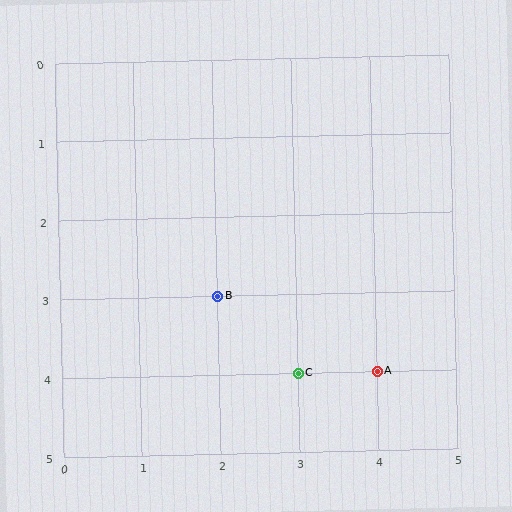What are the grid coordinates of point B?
Point B is at grid coordinates (2, 3).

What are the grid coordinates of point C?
Point C is at grid coordinates (3, 4).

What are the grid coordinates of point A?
Point A is at grid coordinates (4, 4).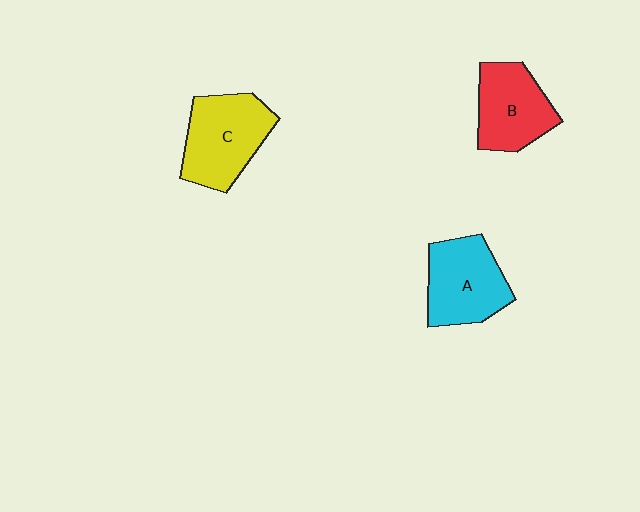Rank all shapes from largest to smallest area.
From largest to smallest: C (yellow), A (cyan), B (red).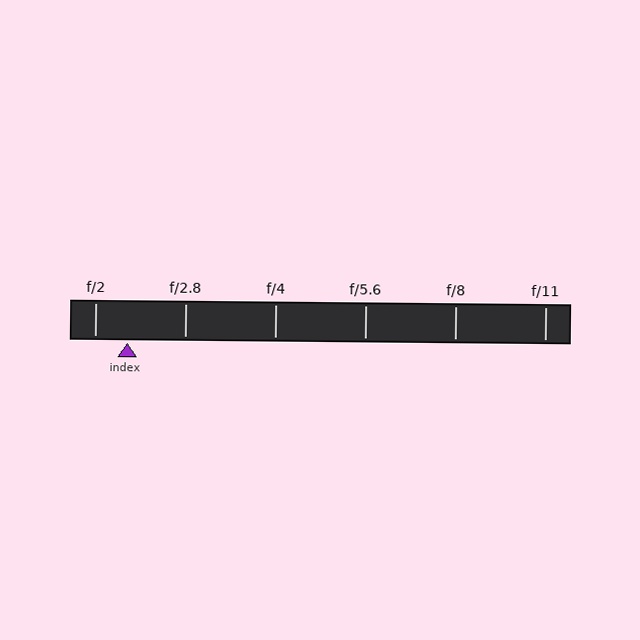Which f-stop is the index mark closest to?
The index mark is closest to f/2.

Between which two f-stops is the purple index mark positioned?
The index mark is between f/2 and f/2.8.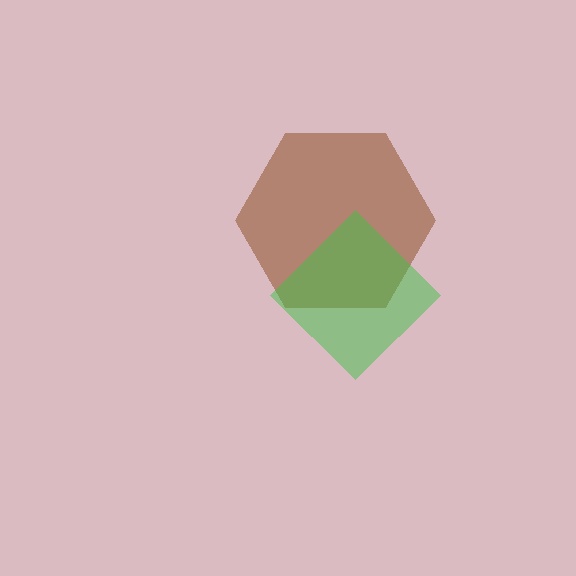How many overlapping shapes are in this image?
There are 2 overlapping shapes in the image.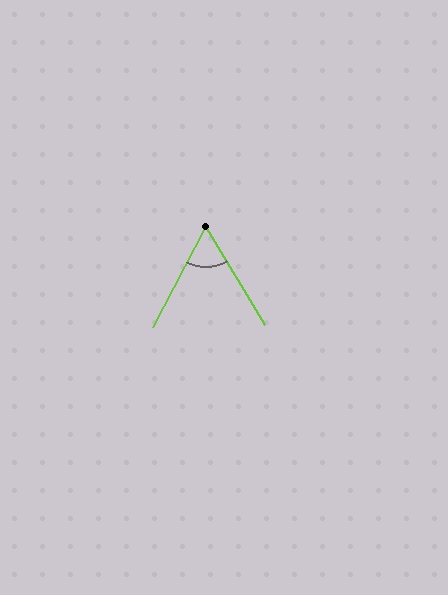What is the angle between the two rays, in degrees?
Approximately 59 degrees.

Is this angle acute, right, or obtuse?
It is acute.